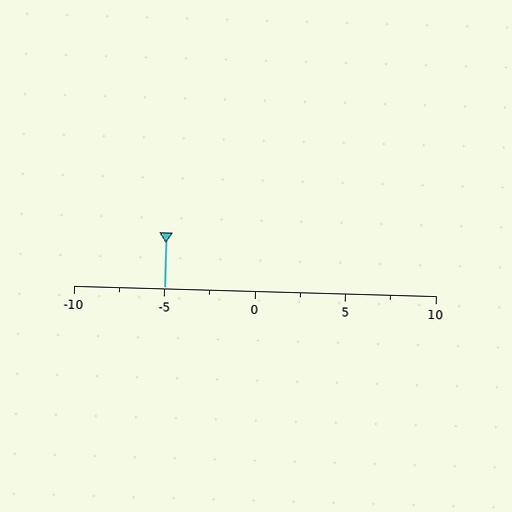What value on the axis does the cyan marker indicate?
The marker indicates approximately -5.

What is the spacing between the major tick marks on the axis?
The major ticks are spaced 5 apart.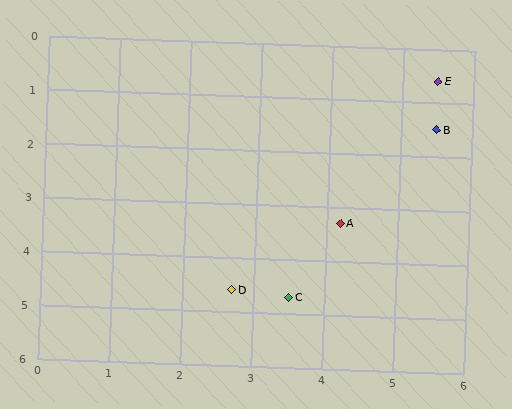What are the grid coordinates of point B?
Point B is at approximately (5.5, 1.5).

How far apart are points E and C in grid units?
Points E and C are about 4.6 grid units apart.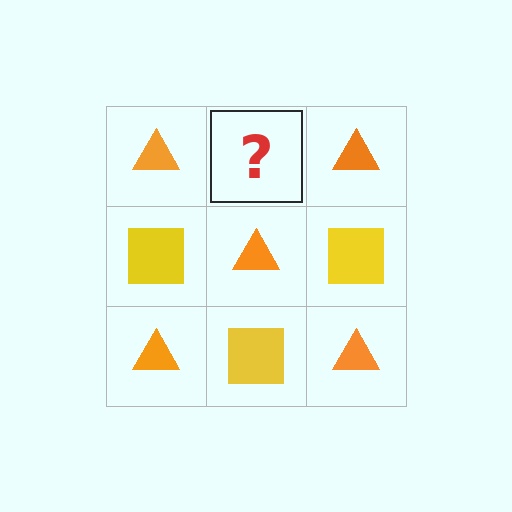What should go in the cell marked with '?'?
The missing cell should contain a yellow square.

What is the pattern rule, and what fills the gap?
The rule is that it alternates orange triangle and yellow square in a checkerboard pattern. The gap should be filled with a yellow square.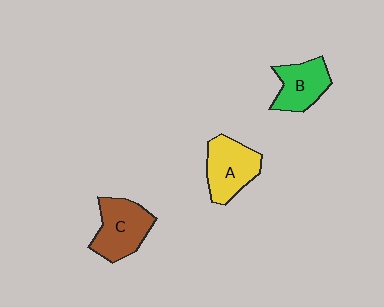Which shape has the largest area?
Shape C (brown).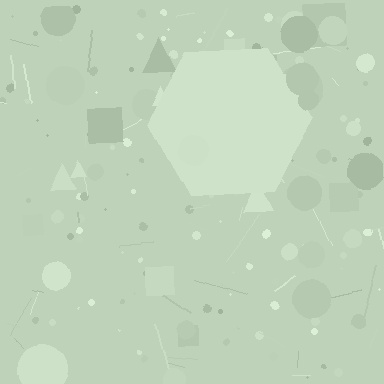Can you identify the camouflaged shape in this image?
The camouflaged shape is a hexagon.